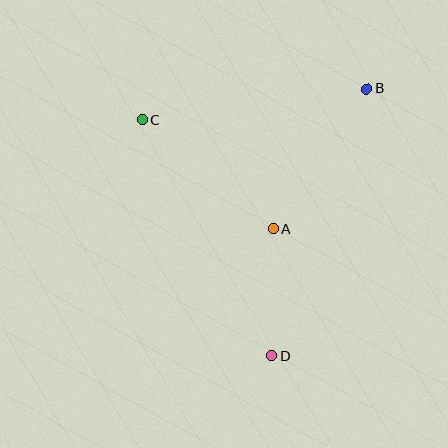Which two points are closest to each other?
Points A and D are closest to each other.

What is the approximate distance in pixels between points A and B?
The distance between A and B is approximately 168 pixels.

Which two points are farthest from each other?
Points B and D are farthest from each other.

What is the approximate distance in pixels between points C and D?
The distance between C and D is approximately 269 pixels.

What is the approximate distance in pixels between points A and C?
The distance between A and C is approximately 170 pixels.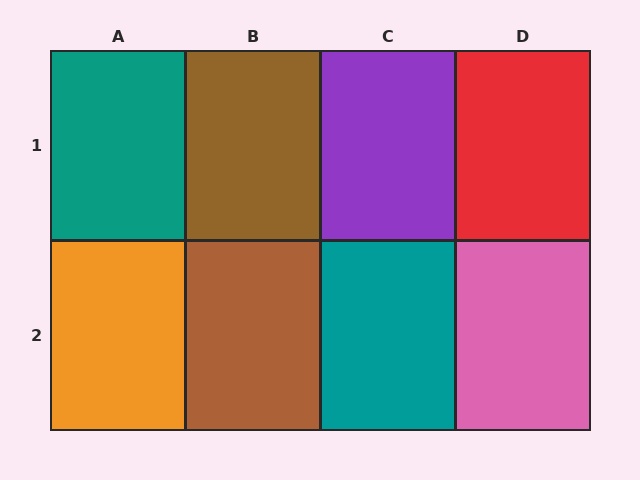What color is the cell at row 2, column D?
Pink.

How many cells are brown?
2 cells are brown.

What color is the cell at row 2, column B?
Brown.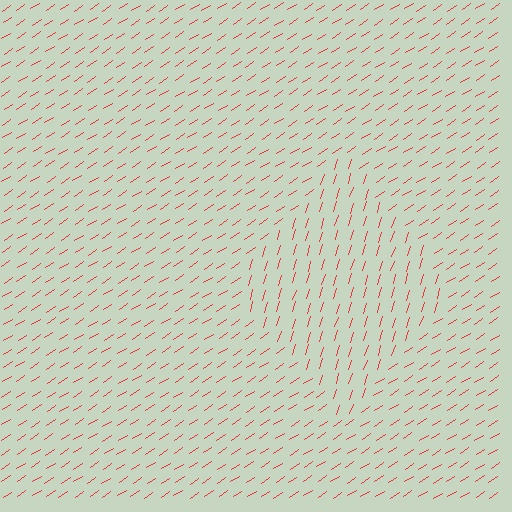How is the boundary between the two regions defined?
The boundary is defined purely by a change in line orientation (approximately 39 degrees difference). All lines are the same color and thickness.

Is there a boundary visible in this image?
Yes, there is a texture boundary formed by a change in line orientation.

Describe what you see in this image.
The image is filled with small red line segments. A diamond region in the image has lines oriented differently from the surrounding lines, creating a visible texture boundary.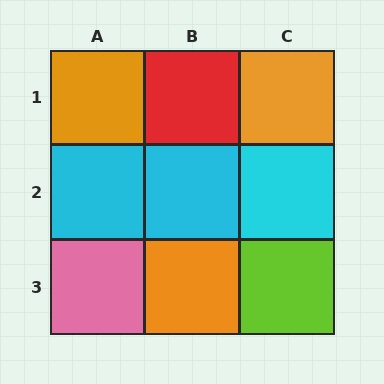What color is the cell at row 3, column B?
Orange.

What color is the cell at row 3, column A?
Pink.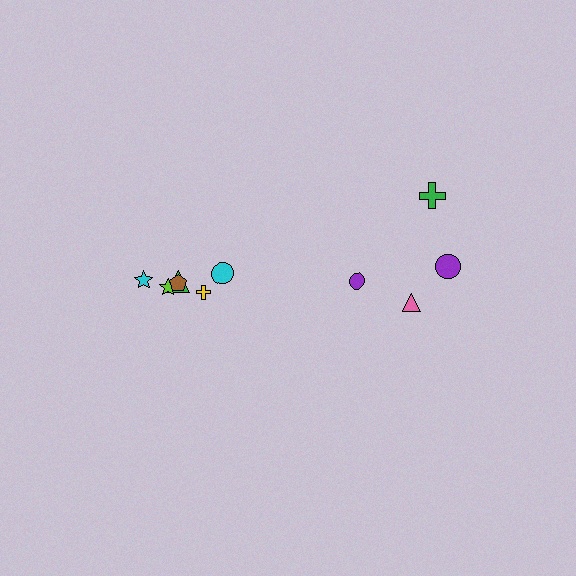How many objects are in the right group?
There are 4 objects.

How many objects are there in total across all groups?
There are 10 objects.